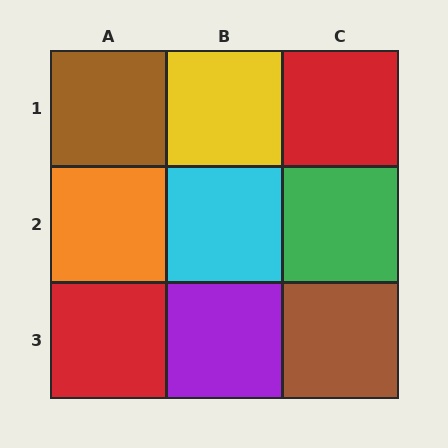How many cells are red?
2 cells are red.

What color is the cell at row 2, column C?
Green.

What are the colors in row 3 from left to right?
Red, purple, brown.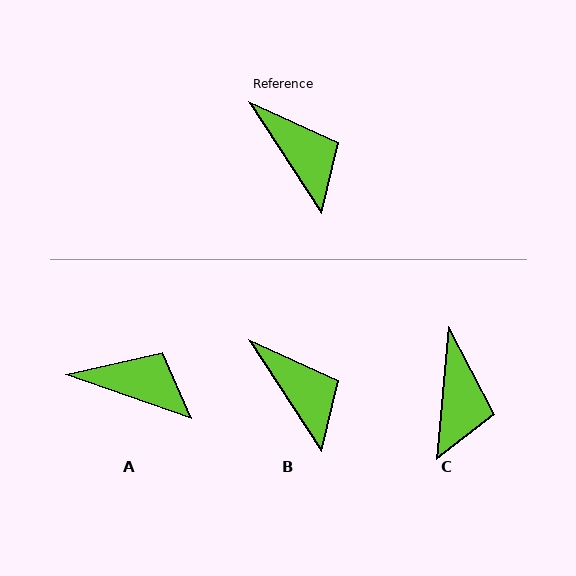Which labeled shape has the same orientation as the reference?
B.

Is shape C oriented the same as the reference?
No, it is off by about 38 degrees.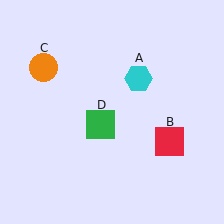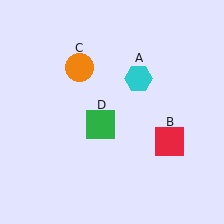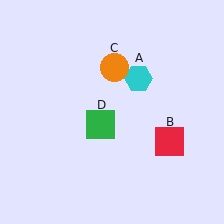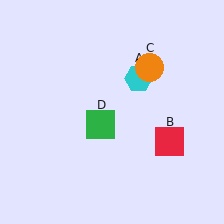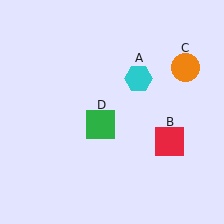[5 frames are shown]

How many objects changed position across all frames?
1 object changed position: orange circle (object C).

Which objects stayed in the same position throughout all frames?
Cyan hexagon (object A) and red square (object B) and green square (object D) remained stationary.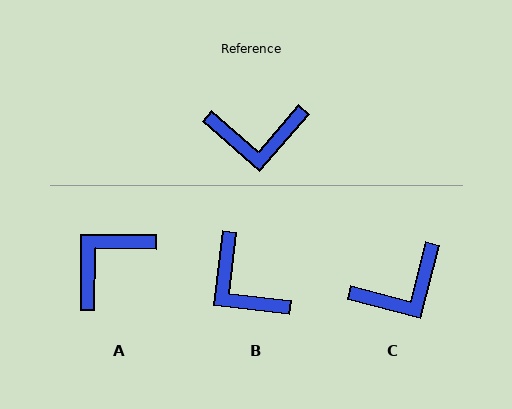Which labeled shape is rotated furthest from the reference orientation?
A, about 139 degrees away.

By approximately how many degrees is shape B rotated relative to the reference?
Approximately 55 degrees clockwise.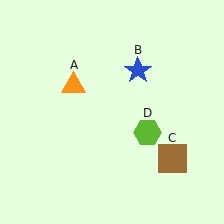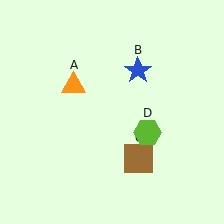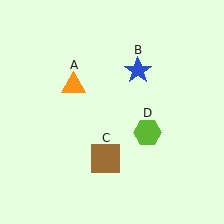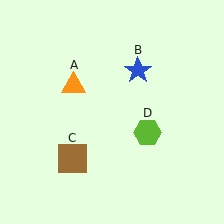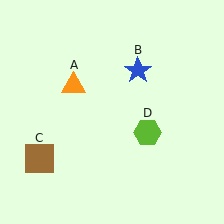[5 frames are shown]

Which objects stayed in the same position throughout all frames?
Orange triangle (object A) and blue star (object B) and lime hexagon (object D) remained stationary.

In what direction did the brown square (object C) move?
The brown square (object C) moved left.